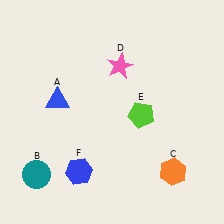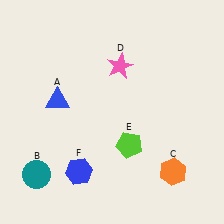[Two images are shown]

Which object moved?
The lime pentagon (E) moved down.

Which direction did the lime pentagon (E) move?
The lime pentagon (E) moved down.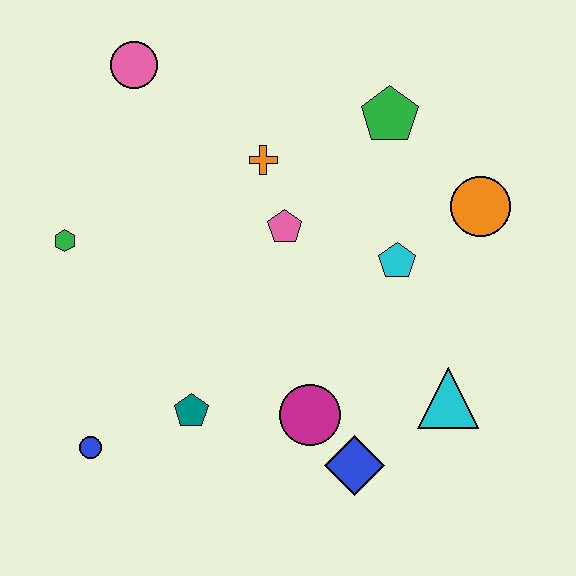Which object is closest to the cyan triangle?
The blue diamond is closest to the cyan triangle.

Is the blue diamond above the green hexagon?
No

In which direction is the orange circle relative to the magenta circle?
The orange circle is above the magenta circle.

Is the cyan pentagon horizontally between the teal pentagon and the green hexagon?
No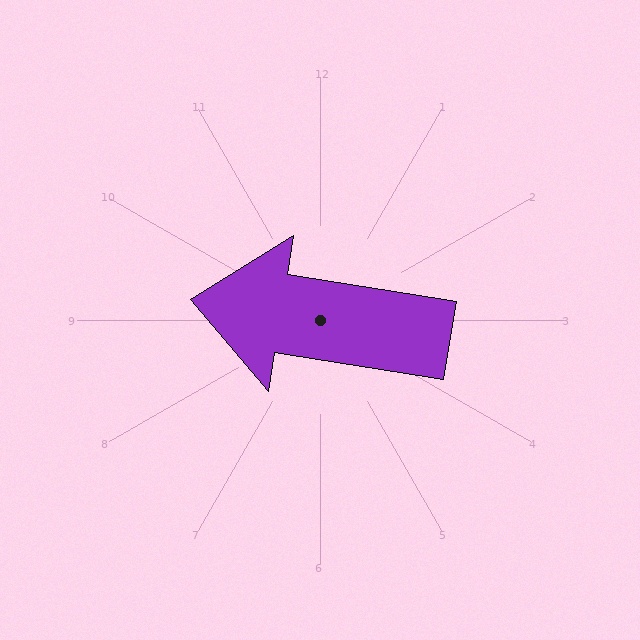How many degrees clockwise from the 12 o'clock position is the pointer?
Approximately 279 degrees.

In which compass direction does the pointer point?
West.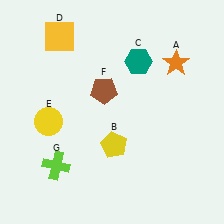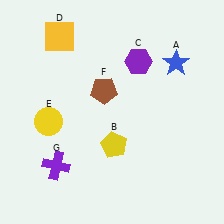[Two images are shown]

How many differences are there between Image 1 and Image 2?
There are 3 differences between the two images.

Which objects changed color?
A changed from orange to blue. C changed from teal to purple. G changed from lime to purple.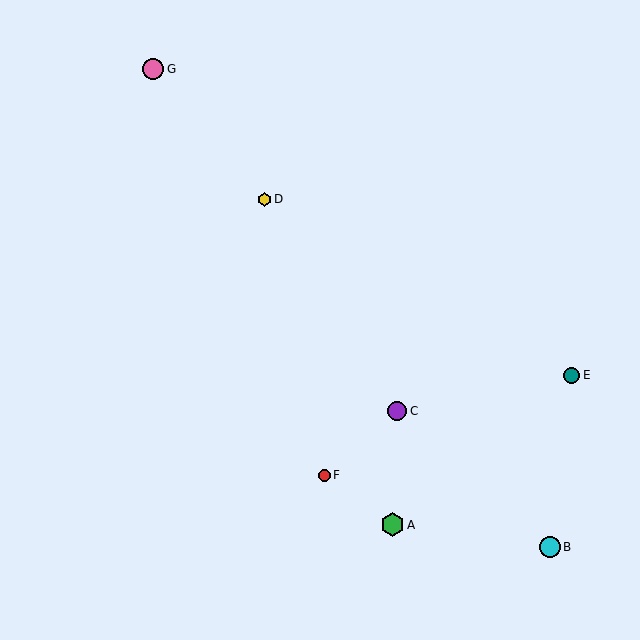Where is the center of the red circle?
The center of the red circle is at (324, 476).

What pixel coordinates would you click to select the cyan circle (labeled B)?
Click at (550, 547) to select the cyan circle B.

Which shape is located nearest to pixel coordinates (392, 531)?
The green hexagon (labeled A) at (393, 525) is nearest to that location.